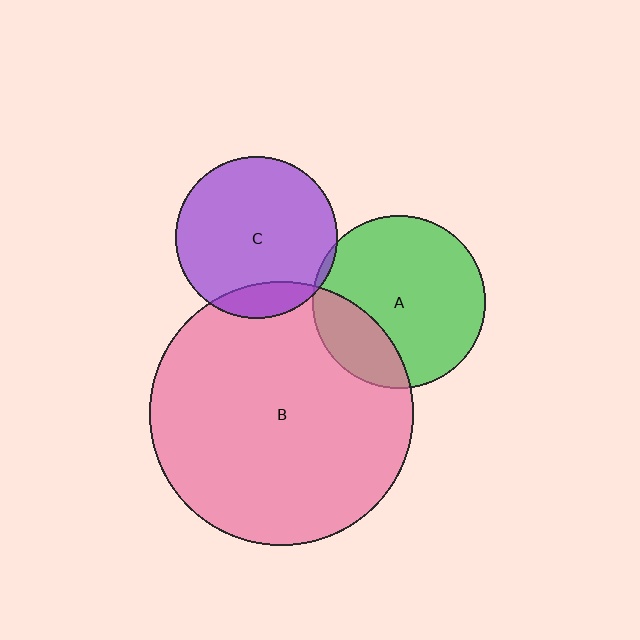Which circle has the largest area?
Circle B (pink).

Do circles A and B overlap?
Yes.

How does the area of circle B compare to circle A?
Approximately 2.3 times.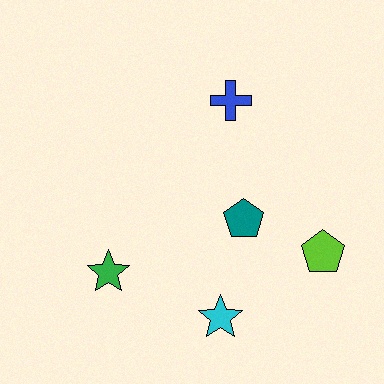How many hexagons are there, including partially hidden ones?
There are no hexagons.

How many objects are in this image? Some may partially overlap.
There are 5 objects.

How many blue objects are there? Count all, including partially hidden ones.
There is 1 blue object.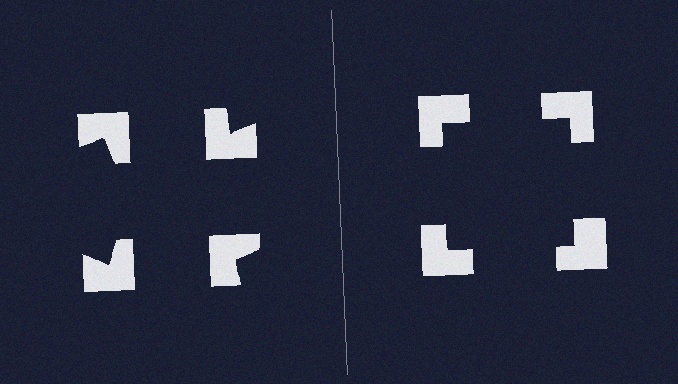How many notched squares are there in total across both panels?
8 — 4 on each side.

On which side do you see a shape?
An illusory square appears on the right side. On the left side the wedge cuts are rotated, so no coherent shape forms.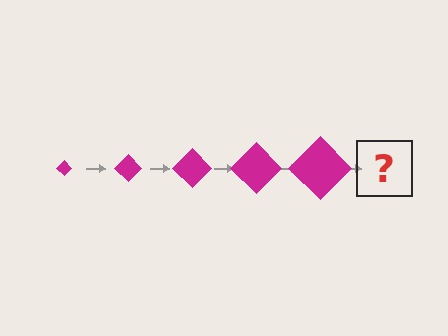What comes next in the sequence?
The next element should be a magenta diamond, larger than the previous one.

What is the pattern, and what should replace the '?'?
The pattern is that the diamond gets progressively larger each step. The '?' should be a magenta diamond, larger than the previous one.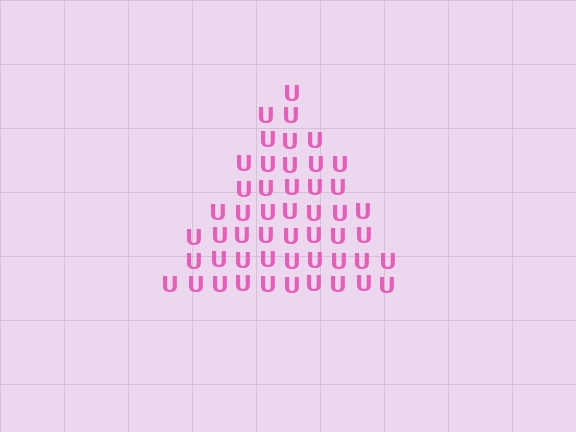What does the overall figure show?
The overall figure shows a triangle.